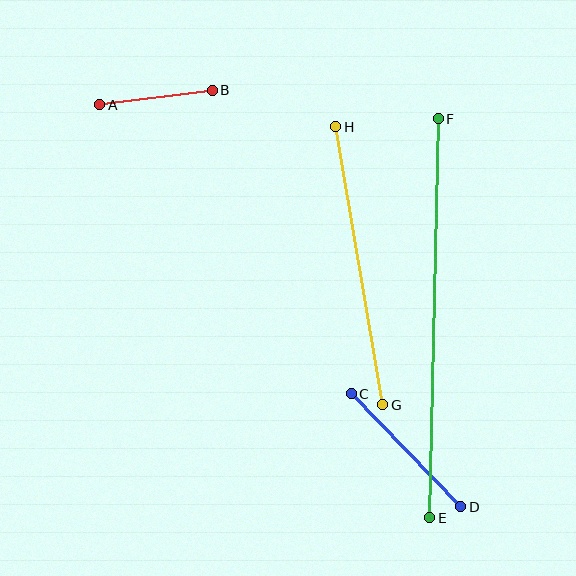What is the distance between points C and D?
The distance is approximately 158 pixels.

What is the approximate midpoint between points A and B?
The midpoint is at approximately (156, 98) pixels.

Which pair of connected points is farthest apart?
Points E and F are farthest apart.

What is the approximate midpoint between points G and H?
The midpoint is at approximately (359, 266) pixels.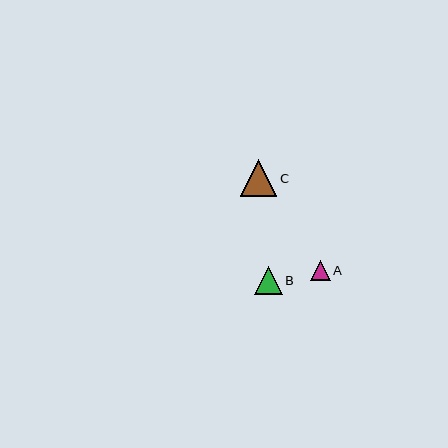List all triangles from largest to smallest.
From largest to smallest: C, B, A.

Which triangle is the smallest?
Triangle A is the smallest with a size of approximately 20 pixels.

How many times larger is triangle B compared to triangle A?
Triangle B is approximately 1.4 times the size of triangle A.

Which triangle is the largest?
Triangle C is the largest with a size of approximately 36 pixels.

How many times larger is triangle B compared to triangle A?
Triangle B is approximately 1.4 times the size of triangle A.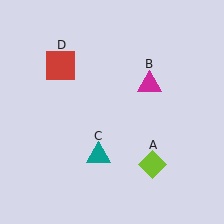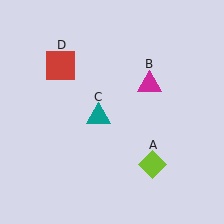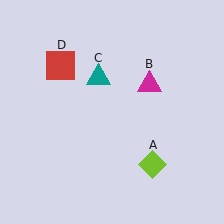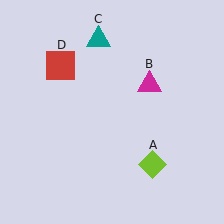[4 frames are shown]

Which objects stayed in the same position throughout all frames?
Lime diamond (object A) and magenta triangle (object B) and red square (object D) remained stationary.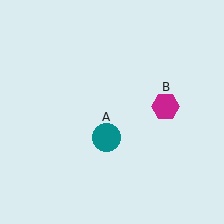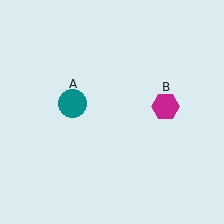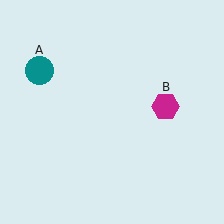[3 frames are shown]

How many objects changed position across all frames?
1 object changed position: teal circle (object A).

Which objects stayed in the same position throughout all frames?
Magenta hexagon (object B) remained stationary.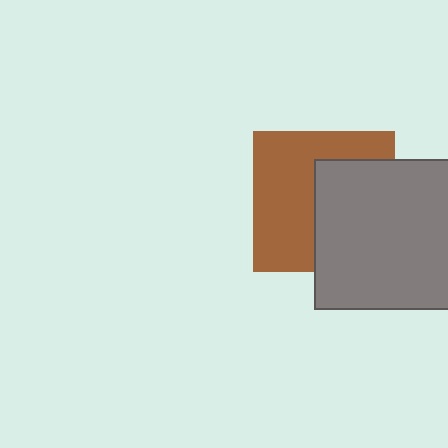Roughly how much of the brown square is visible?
About half of it is visible (roughly 54%).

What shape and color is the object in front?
The object in front is a gray square.